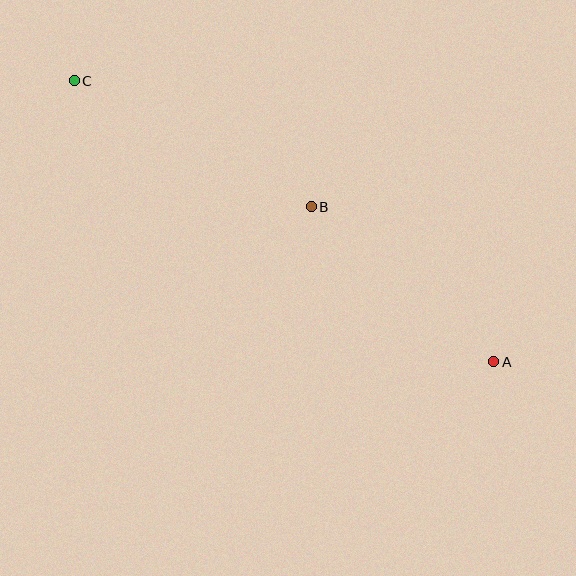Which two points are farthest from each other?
Points A and C are farthest from each other.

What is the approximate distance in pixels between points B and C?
The distance between B and C is approximately 268 pixels.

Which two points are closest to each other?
Points A and B are closest to each other.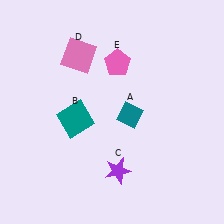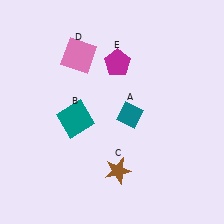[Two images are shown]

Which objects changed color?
C changed from purple to brown. E changed from pink to magenta.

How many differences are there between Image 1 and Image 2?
There are 2 differences between the two images.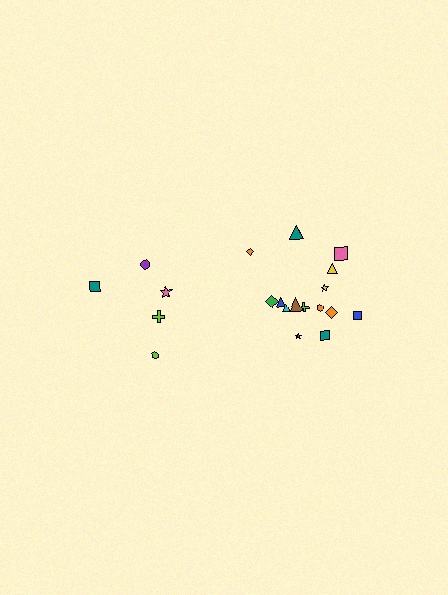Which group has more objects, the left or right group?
The right group.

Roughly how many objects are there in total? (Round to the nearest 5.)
Roughly 20 objects in total.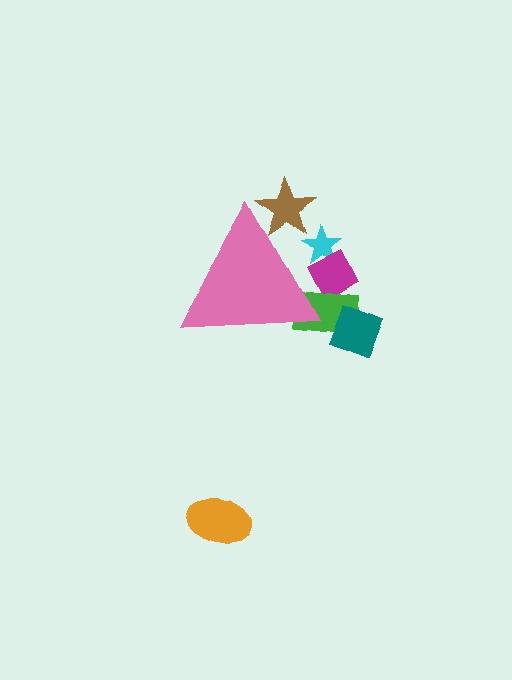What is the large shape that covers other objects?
A pink triangle.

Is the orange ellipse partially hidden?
No, the orange ellipse is fully visible.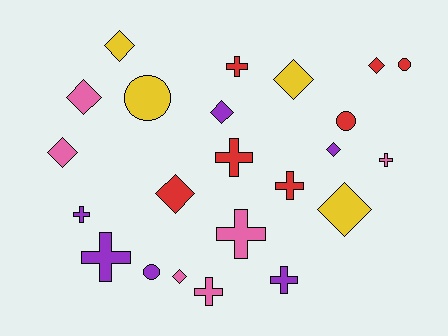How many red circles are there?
There are 2 red circles.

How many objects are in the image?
There are 23 objects.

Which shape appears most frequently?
Diamond, with 10 objects.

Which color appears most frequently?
Red, with 7 objects.